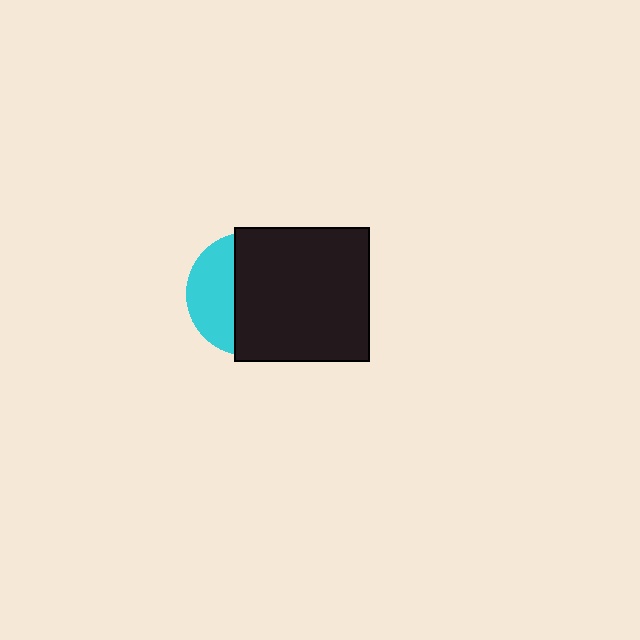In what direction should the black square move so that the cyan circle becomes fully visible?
The black square should move right. That is the shortest direction to clear the overlap and leave the cyan circle fully visible.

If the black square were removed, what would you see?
You would see the complete cyan circle.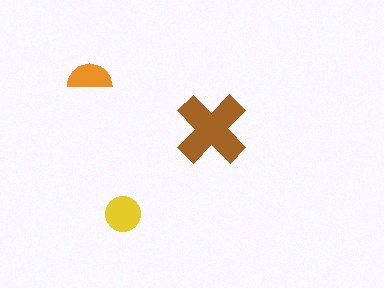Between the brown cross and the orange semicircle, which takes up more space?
The brown cross.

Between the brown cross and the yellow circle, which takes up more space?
The brown cross.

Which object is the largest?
The brown cross.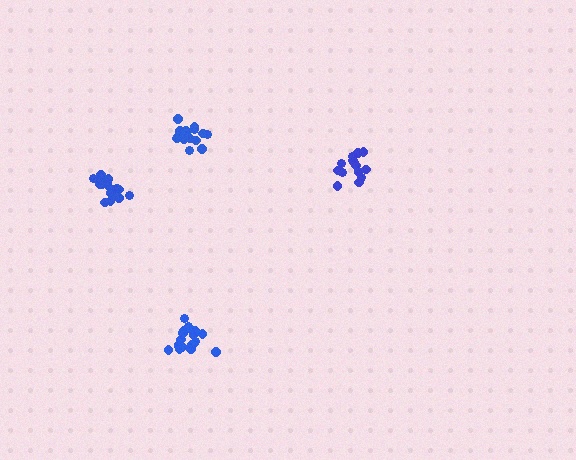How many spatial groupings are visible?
There are 4 spatial groupings.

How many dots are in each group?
Group 1: 17 dots, Group 2: 18 dots, Group 3: 19 dots, Group 4: 15 dots (69 total).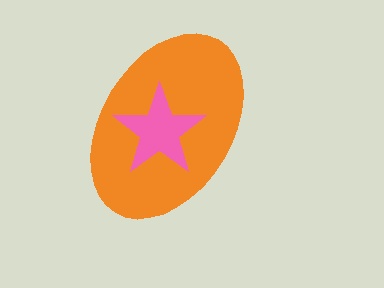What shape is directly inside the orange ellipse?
The pink star.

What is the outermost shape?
The orange ellipse.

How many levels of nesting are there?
2.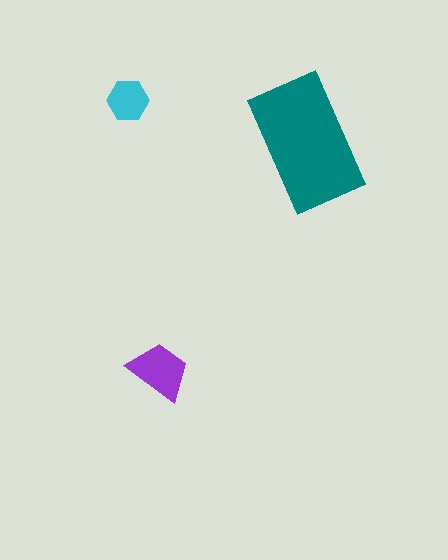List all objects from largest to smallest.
The teal rectangle, the purple trapezoid, the cyan hexagon.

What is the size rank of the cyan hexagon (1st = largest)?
3rd.